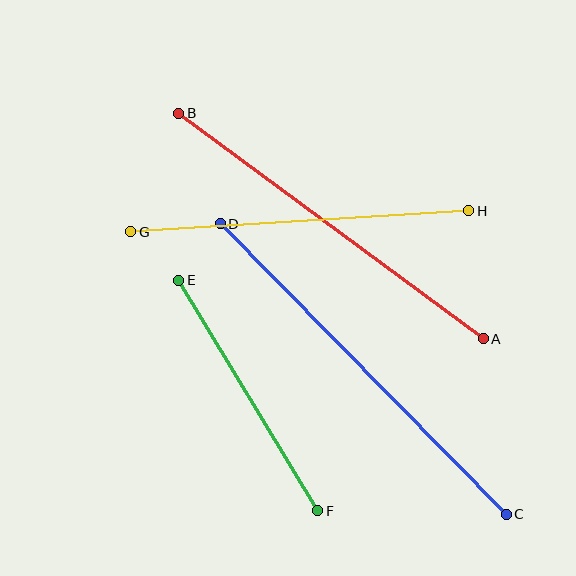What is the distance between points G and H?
The distance is approximately 338 pixels.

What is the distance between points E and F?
The distance is approximately 270 pixels.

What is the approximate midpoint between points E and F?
The midpoint is at approximately (248, 396) pixels.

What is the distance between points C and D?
The distance is approximately 407 pixels.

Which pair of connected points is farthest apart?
Points C and D are farthest apart.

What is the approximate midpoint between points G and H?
The midpoint is at approximately (300, 221) pixels.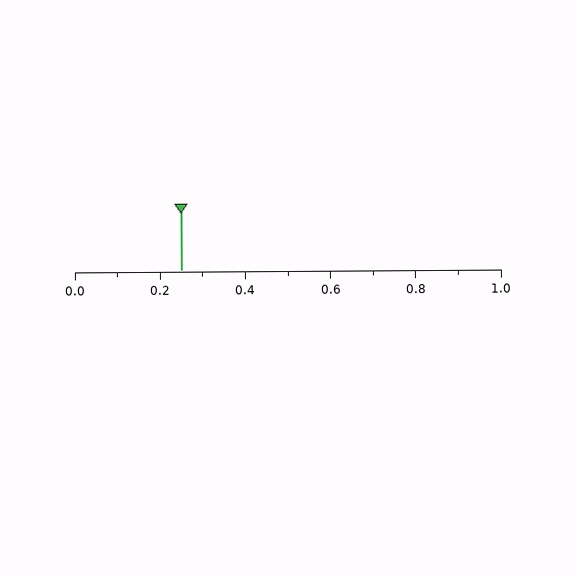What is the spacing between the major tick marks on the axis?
The major ticks are spaced 0.2 apart.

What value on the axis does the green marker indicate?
The marker indicates approximately 0.25.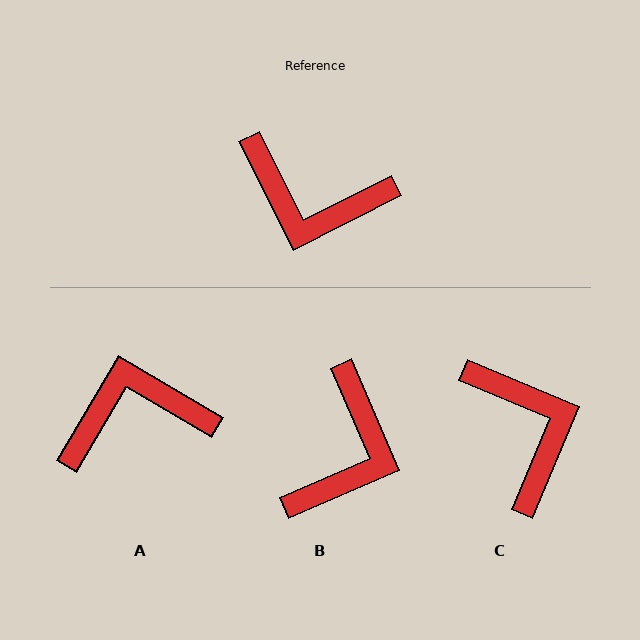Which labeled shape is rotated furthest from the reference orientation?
A, about 147 degrees away.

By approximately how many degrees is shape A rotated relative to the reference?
Approximately 147 degrees clockwise.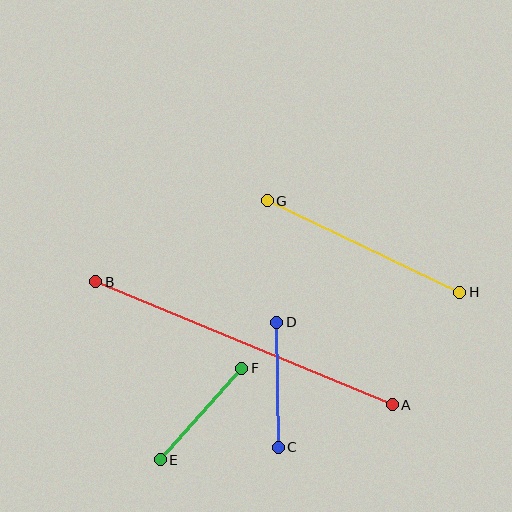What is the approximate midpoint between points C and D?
The midpoint is at approximately (278, 385) pixels.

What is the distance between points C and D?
The distance is approximately 125 pixels.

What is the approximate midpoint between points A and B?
The midpoint is at approximately (244, 343) pixels.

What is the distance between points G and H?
The distance is approximately 213 pixels.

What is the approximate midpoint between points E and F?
The midpoint is at approximately (201, 414) pixels.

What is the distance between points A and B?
The distance is approximately 321 pixels.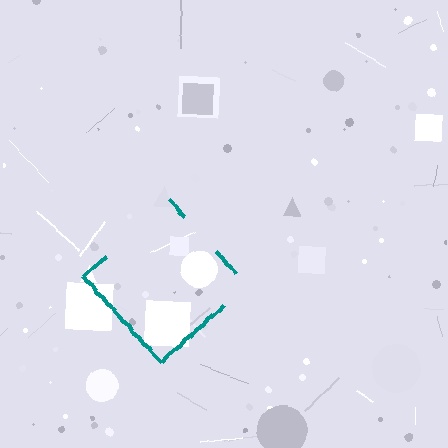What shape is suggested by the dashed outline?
The dashed outline suggests a diamond.